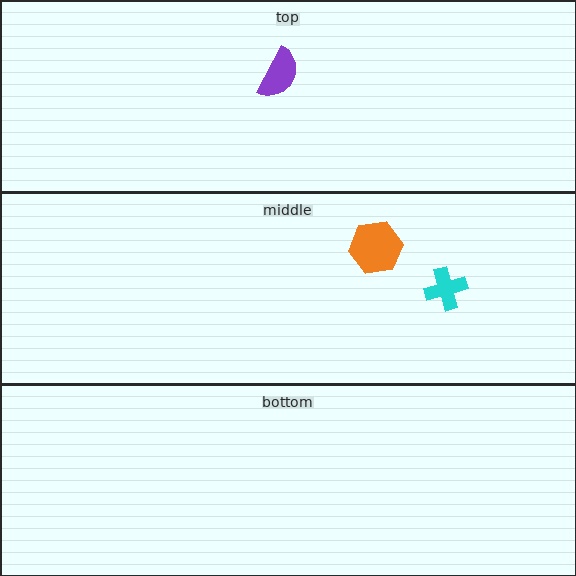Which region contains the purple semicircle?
The top region.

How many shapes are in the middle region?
2.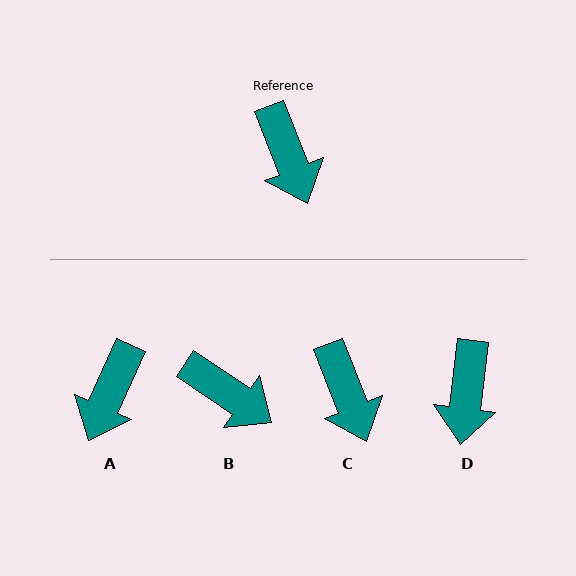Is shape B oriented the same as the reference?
No, it is off by about 34 degrees.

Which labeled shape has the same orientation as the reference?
C.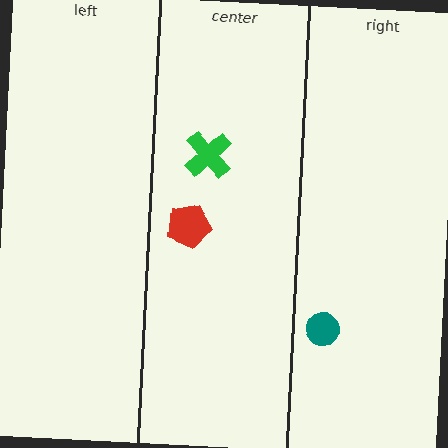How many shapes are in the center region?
2.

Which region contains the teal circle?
The right region.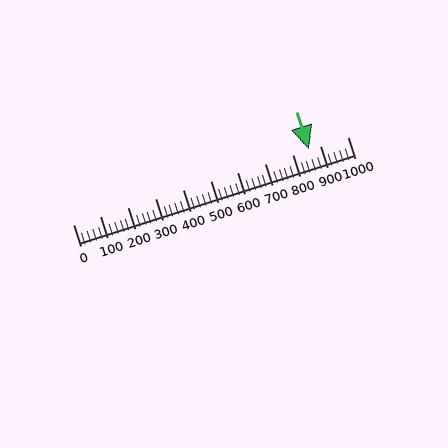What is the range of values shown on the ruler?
The ruler shows values from 0 to 1000.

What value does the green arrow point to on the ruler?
The green arrow points to approximately 860.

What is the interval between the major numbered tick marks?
The major tick marks are spaced 100 units apart.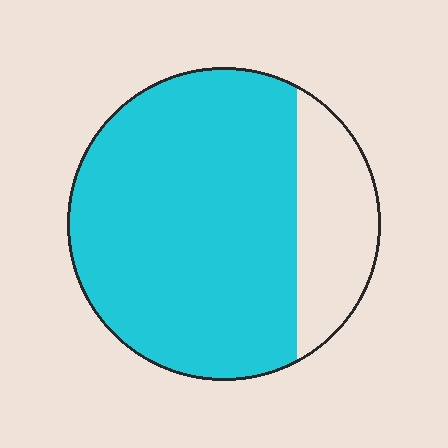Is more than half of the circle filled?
Yes.